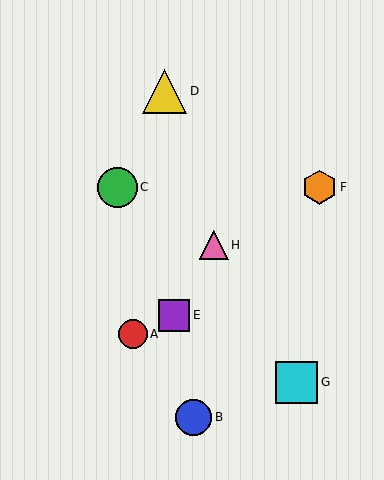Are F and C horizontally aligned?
Yes, both are at y≈187.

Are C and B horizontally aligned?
No, C is at y≈187 and B is at y≈417.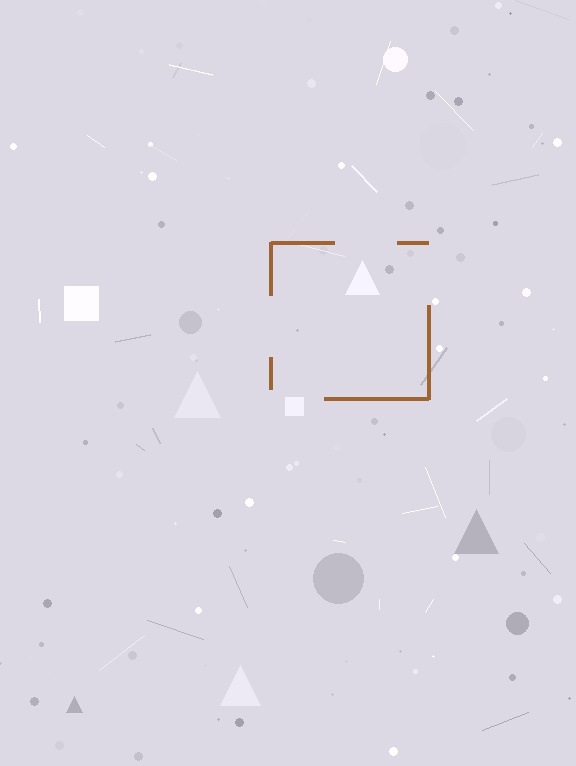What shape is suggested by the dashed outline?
The dashed outline suggests a square.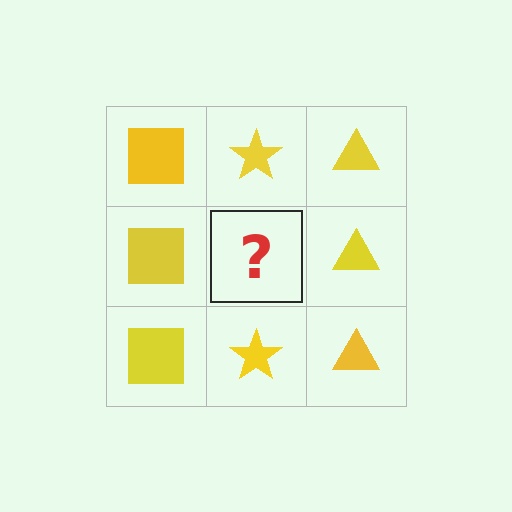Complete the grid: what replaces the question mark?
The question mark should be replaced with a yellow star.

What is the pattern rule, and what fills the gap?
The rule is that each column has a consistent shape. The gap should be filled with a yellow star.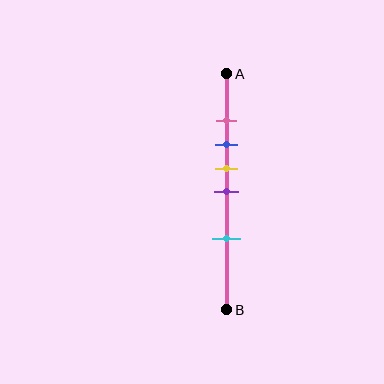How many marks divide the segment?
There are 5 marks dividing the segment.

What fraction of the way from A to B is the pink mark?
The pink mark is approximately 20% (0.2) of the way from A to B.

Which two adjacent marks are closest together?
The pink and blue marks are the closest adjacent pair.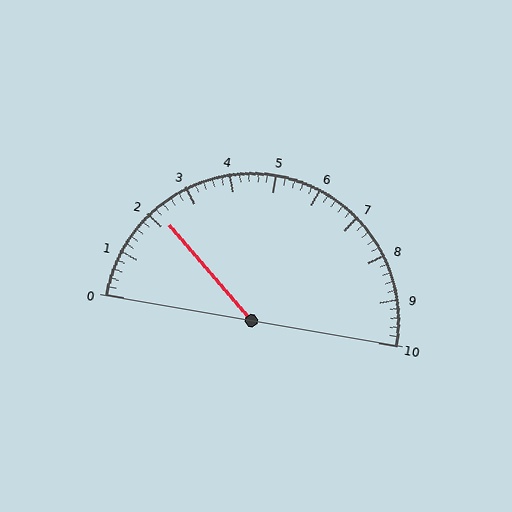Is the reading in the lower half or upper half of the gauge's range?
The reading is in the lower half of the range (0 to 10).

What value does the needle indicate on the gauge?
The needle indicates approximately 2.2.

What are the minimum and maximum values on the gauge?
The gauge ranges from 0 to 10.